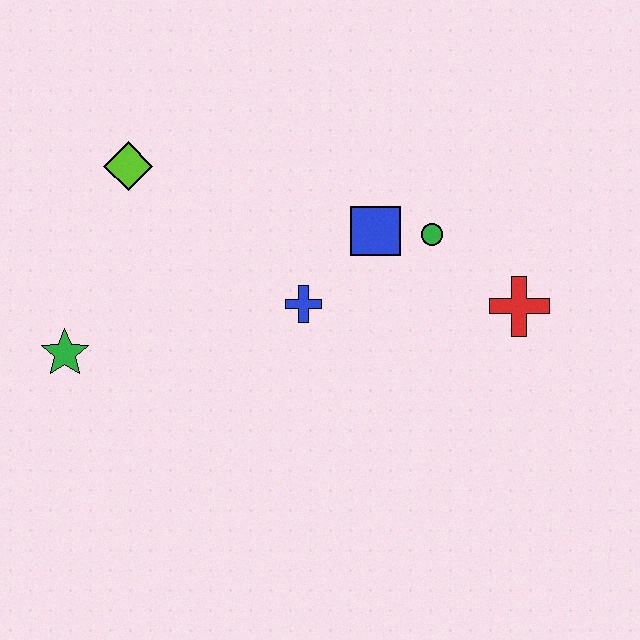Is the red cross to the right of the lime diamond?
Yes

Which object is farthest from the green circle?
The green star is farthest from the green circle.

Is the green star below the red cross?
Yes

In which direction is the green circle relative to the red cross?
The green circle is to the left of the red cross.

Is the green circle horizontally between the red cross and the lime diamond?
Yes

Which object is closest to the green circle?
The blue square is closest to the green circle.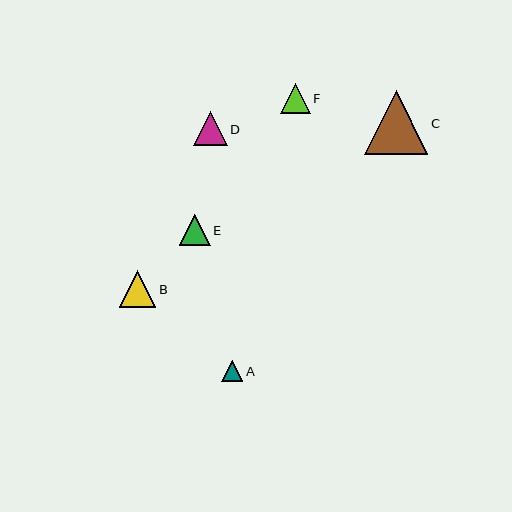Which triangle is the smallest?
Triangle A is the smallest with a size of approximately 21 pixels.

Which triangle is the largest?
Triangle C is the largest with a size of approximately 64 pixels.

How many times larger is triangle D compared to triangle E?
Triangle D is approximately 1.1 times the size of triangle E.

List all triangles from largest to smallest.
From largest to smallest: C, B, D, E, F, A.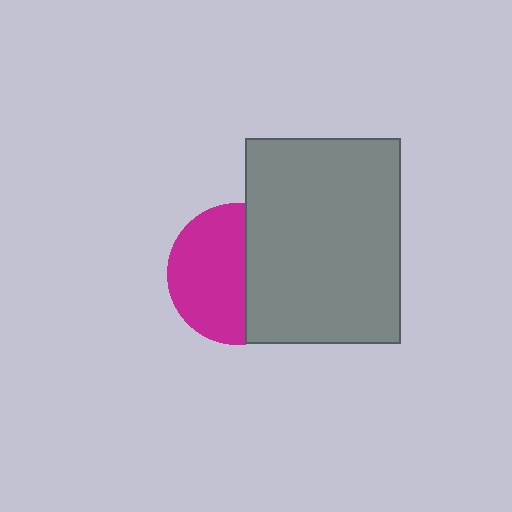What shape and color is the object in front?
The object in front is a gray rectangle.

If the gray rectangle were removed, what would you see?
You would see the complete magenta circle.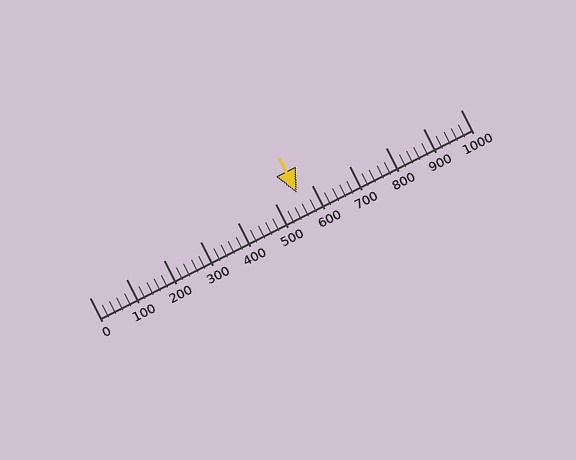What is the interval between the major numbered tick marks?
The major tick marks are spaced 100 units apart.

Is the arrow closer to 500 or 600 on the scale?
The arrow is closer to 600.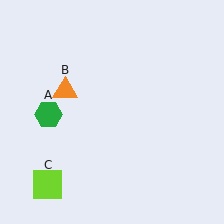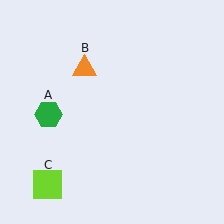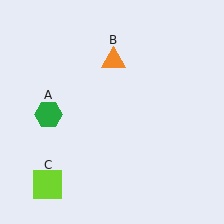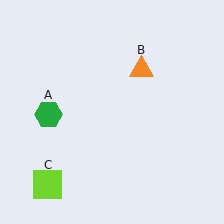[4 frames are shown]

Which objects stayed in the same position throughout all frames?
Green hexagon (object A) and lime square (object C) remained stationary.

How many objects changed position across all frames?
1 object changed position: orange triangle (object B).